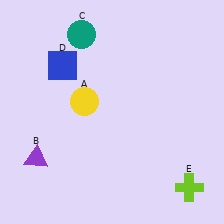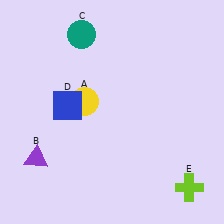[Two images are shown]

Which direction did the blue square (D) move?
The blue square (D) moved down.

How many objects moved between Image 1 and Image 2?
1 object moved between the two images.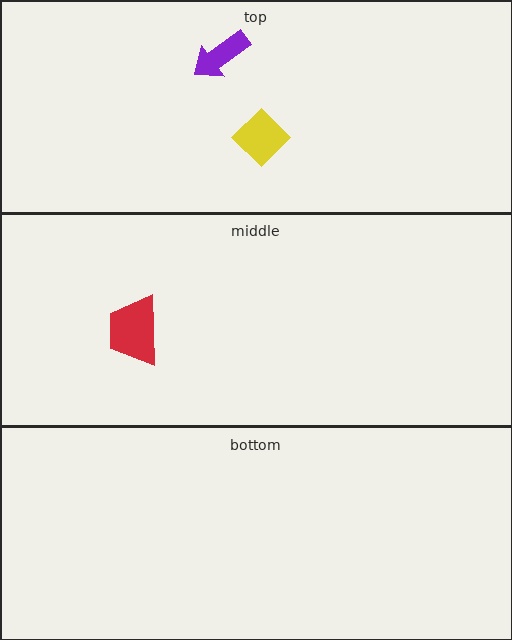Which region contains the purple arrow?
The top region.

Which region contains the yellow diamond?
The top region.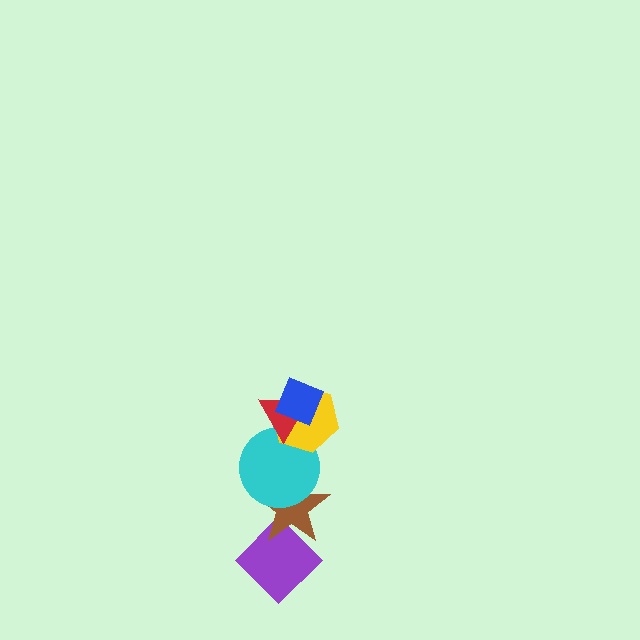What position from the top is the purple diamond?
The purple diamond is 6th from the top.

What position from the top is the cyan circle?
The cyan circle is 4th from the top.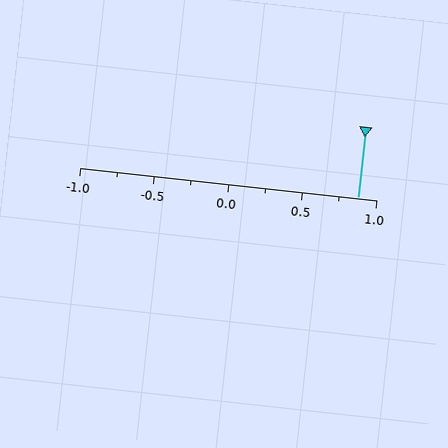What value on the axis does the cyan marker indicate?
The marker indicates approximately 0.88.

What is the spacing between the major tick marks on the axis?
The major ticks are spaced 0.5 apart.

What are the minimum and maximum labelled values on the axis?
The axis runs from -1.0 to 1.0.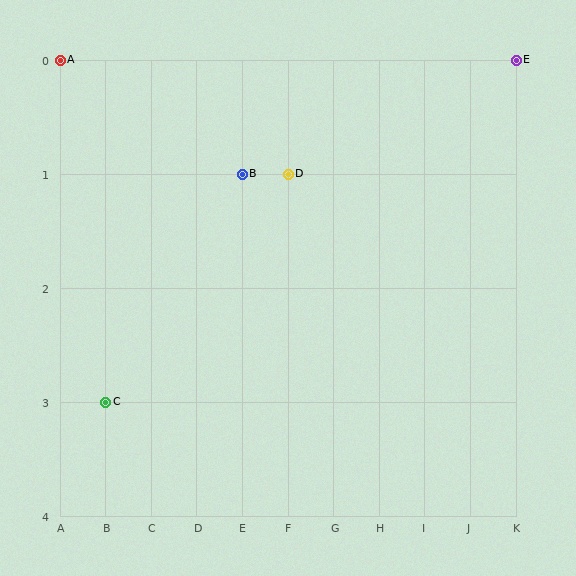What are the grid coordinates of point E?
Point E is at grid coordinates (K, 0).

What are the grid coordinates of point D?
Point D is at grid coordinates (F, 1).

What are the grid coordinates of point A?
Point A is at grid coordinates (A, 0).